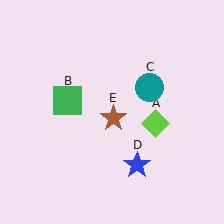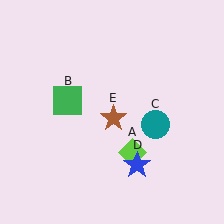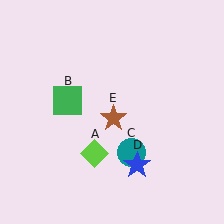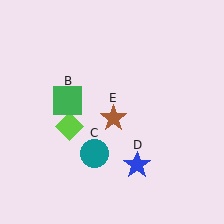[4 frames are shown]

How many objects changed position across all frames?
2 objects changed position: lime diamond (object A), teal circle (object C).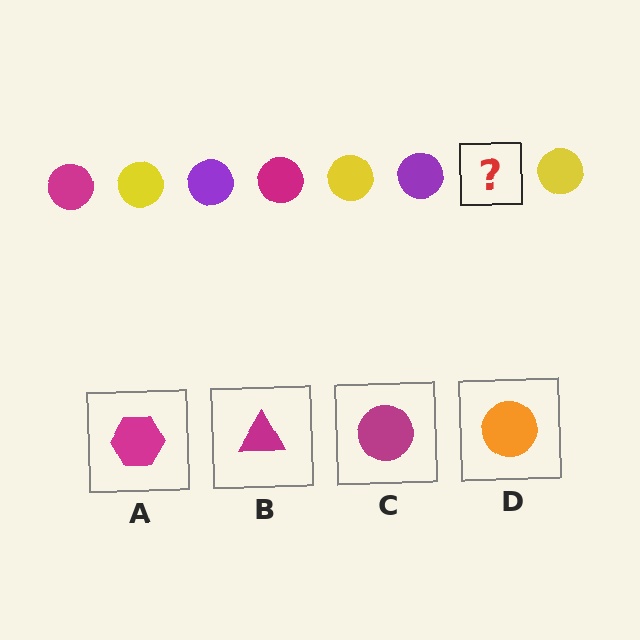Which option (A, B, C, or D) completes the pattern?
C.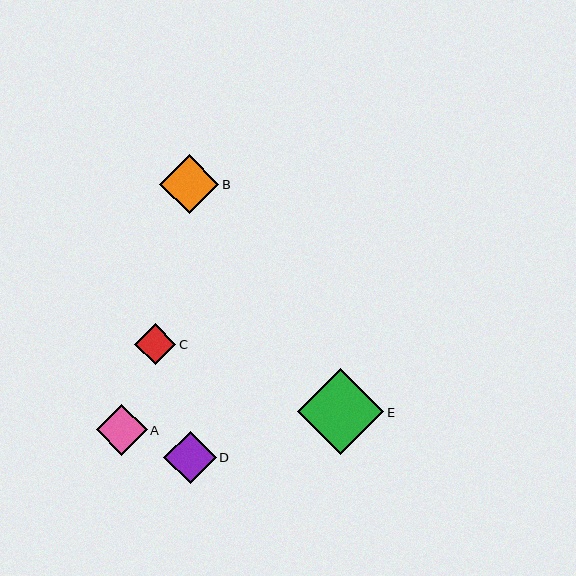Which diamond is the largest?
Diamond E is the largest with a size of approximately 87 pixels.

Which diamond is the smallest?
Diamond C is the smallest with a size of approximately 41 pixels.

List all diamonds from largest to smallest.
From largest to smallest: E, B, D, A, C.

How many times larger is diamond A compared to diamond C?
Diamond A is approximately 1.2 times the size of diamond C.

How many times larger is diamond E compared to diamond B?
Diamond E is approximately 1.5 times the size of diamond B.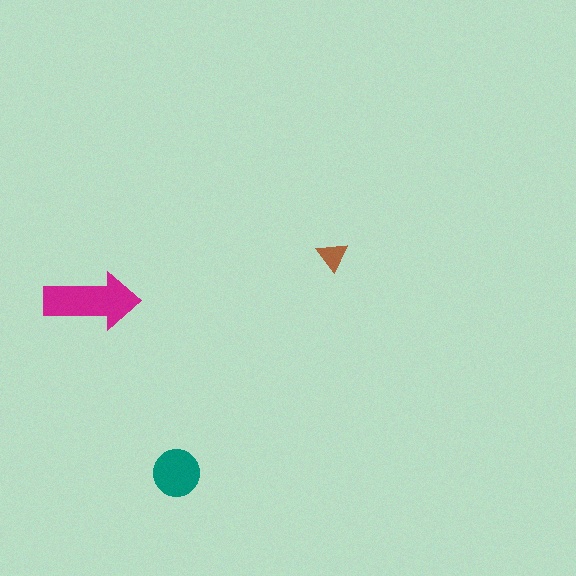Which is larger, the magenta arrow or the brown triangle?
The magenta arrow.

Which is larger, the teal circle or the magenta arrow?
The magenta arrow.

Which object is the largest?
The magenta arrow.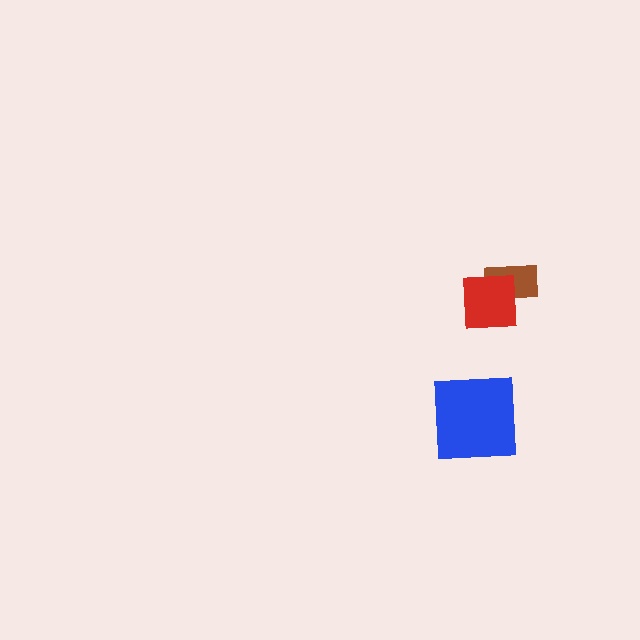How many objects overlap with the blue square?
0 objects overlap with the blue square.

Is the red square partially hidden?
No, no other shape covers it.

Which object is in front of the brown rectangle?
The red square is in front of the brown rectangle.